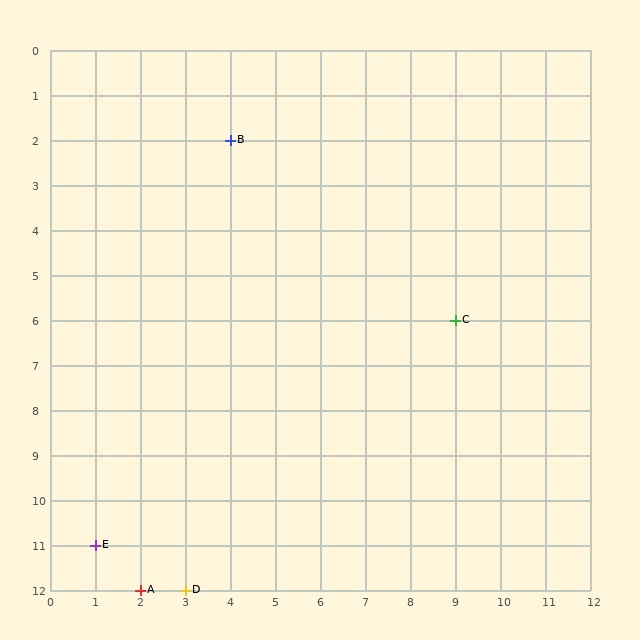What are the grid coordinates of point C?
Point C is at grid coordinates (9, 6).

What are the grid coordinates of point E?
Point E is at grid coordinates (1, 11).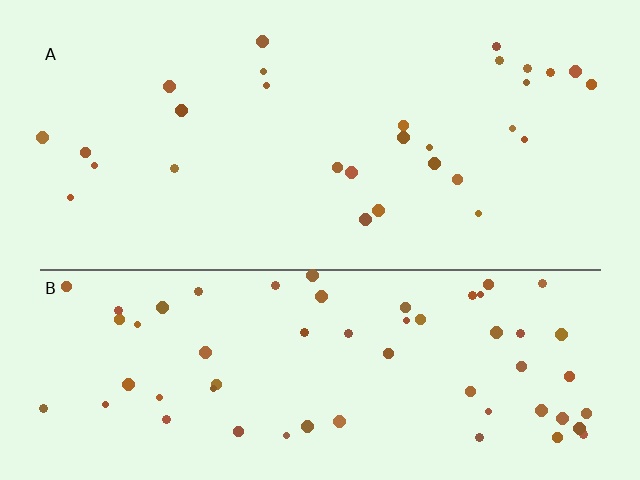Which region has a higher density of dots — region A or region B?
B (the bottom).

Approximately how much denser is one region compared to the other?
Approximately 2.1× — region B over region A.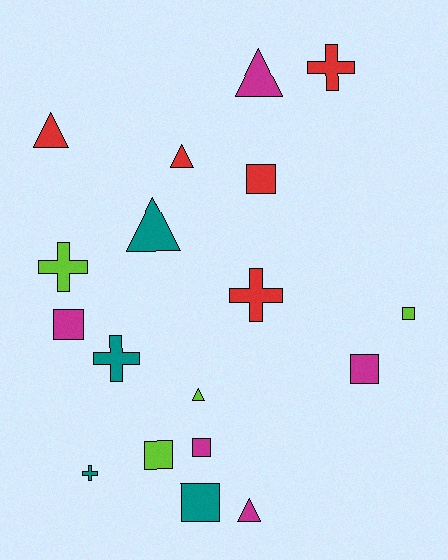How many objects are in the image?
There are 18 objects.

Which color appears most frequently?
Red, with 5 objects.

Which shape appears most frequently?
Square, with 7 objects.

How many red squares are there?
There is 1 red square.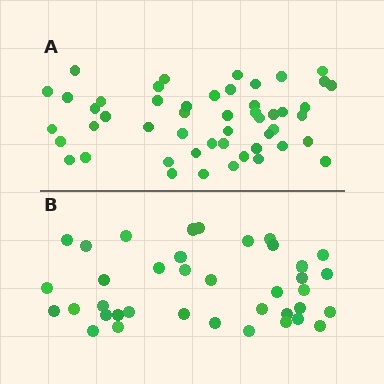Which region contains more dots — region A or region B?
Region A (the top region) has more dots.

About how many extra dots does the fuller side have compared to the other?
Region A has roughly 12 or so more dots than region B.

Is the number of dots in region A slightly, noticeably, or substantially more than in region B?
Region A has noticeably more, but not dramatically so. The ratio is roughly 1.3 to 1.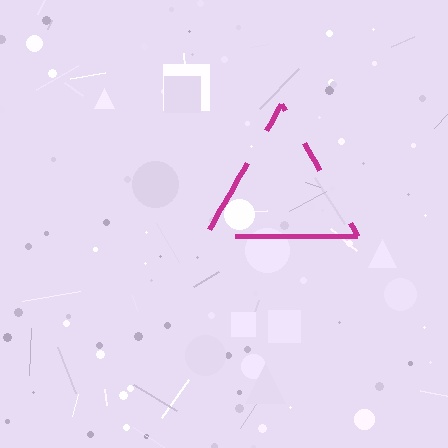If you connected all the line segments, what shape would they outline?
They would outline a triangle.